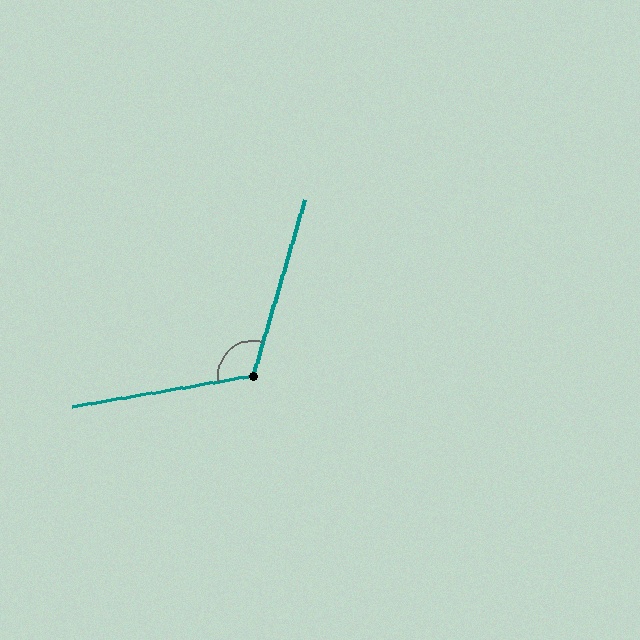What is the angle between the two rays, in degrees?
Approximately 116 degrees.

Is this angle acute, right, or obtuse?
It is obtuse.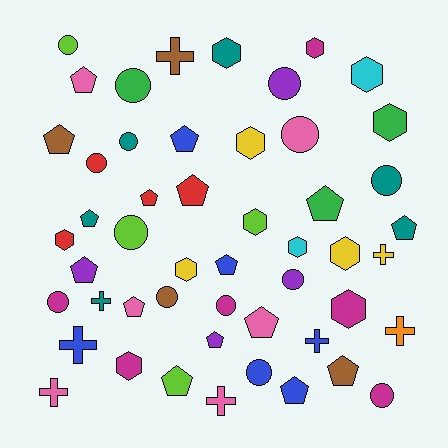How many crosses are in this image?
There are 8 crosses.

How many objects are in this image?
There are 50 objects.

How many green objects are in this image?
There are 3 green objects.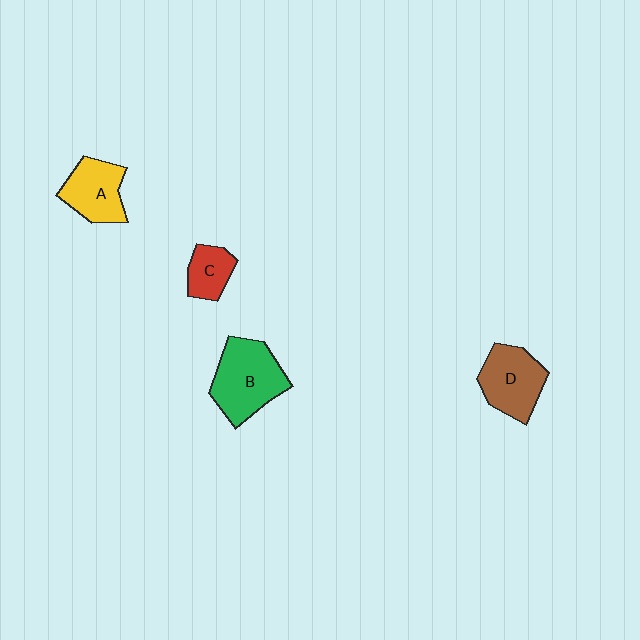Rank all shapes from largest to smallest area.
From largest to smallest: B (green), D (brown), A (yellow), C (red).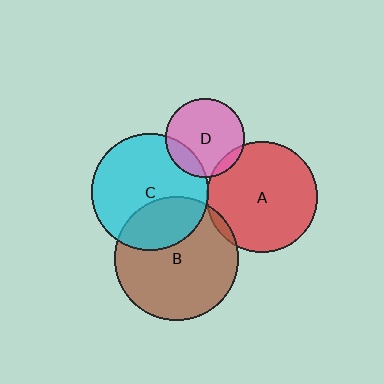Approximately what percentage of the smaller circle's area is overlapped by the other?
Approximately 30%.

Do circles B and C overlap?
Yes.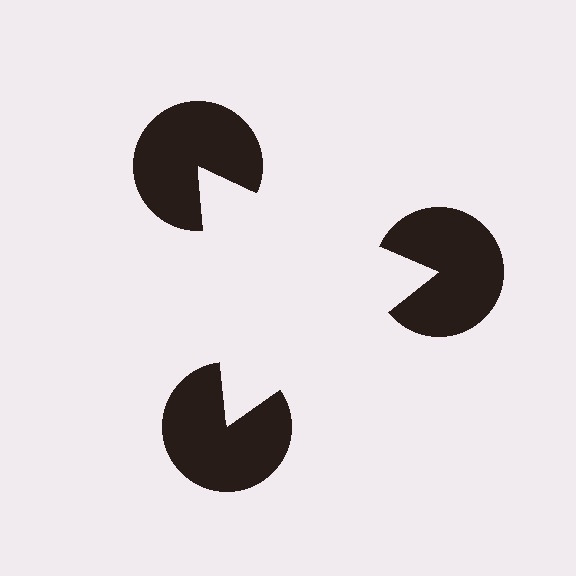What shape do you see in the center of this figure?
An illusory triangle — its edges are inferred from the aligned wedge cuts in the pac-man discs, not physically drawn.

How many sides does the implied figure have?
3 sides.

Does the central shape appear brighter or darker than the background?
It typically appears slightly brighter than the background, even though no actual brightness change is drawn.